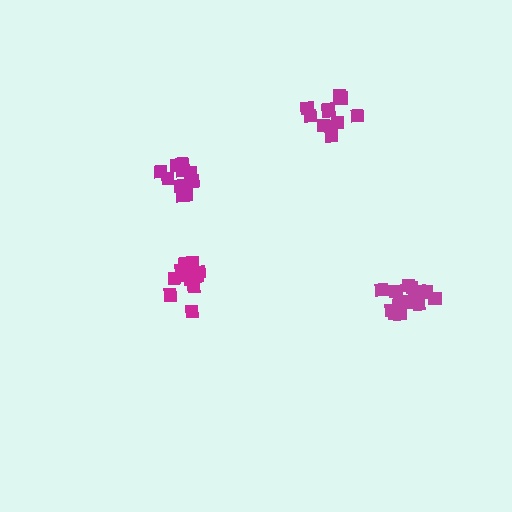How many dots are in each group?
Group 1: 10 dots, Group 2: 15 dots, Group 3: 12 dots, Group 4: 11 dots (48 total).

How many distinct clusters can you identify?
There are 4 distinct clusters.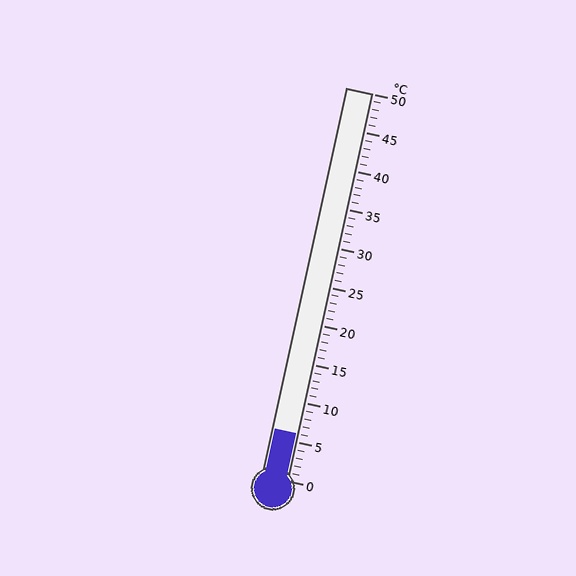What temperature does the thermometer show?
The thermometer shows approximately 6°C.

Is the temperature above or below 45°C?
The temperature is below 45°C.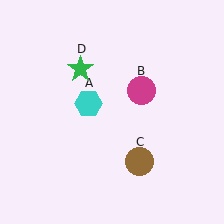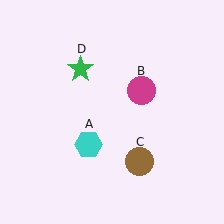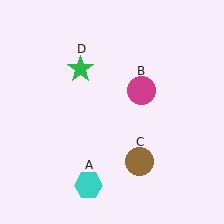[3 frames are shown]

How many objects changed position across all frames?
1 object changed position: cyan hexagon (object A).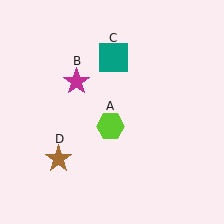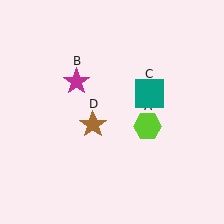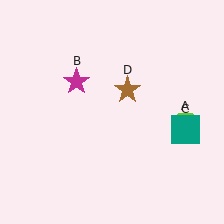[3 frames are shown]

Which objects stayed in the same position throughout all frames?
Magenta star (object B) remained stationary.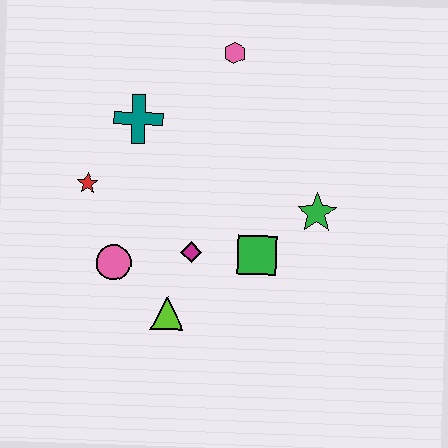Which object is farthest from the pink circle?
The pink hexagon is farthest from the pink circle.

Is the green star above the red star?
No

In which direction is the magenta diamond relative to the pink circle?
The magenta diamond is to the right of the pink circle.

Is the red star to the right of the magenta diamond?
No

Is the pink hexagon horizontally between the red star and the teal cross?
No